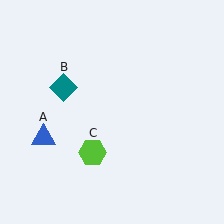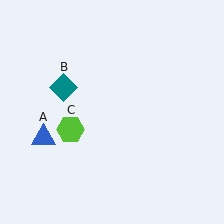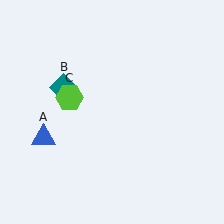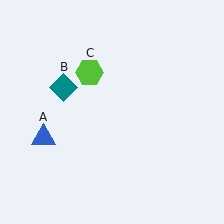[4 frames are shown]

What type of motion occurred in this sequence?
The lime hexagon (object C) rotated clockwise around the center of the scene.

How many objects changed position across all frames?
1 object changed position: lime hexagon (object C).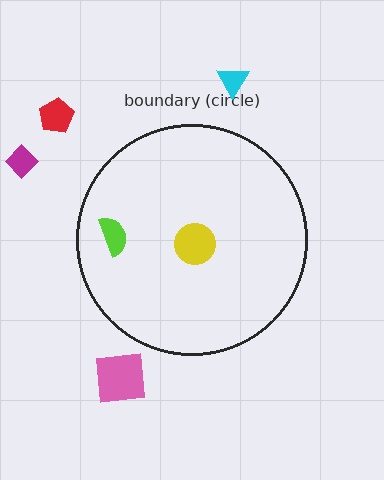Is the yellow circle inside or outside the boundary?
Inside.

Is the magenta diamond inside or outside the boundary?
Outside.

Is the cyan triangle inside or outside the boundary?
Outside.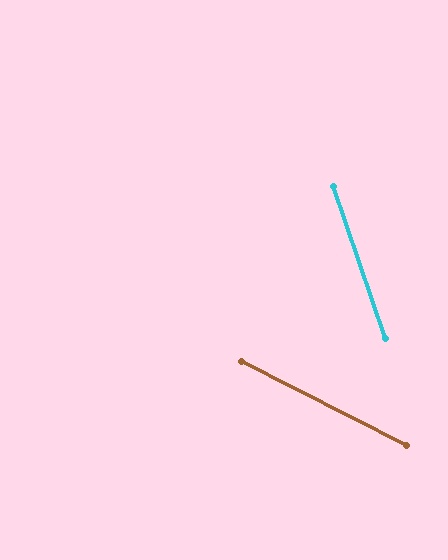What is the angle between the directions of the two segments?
Approximately 44 degrees.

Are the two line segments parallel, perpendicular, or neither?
Neither parallel nor perpendicular — they differ by about 44°.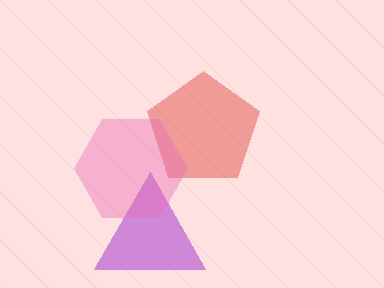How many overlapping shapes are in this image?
There are 3 overlapping shapes in the image.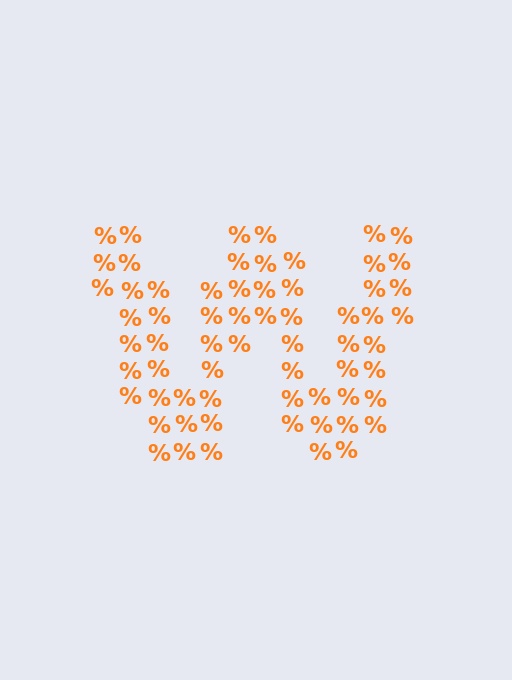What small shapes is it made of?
It is made of small percent signs.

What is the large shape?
The large shape is the letter W.